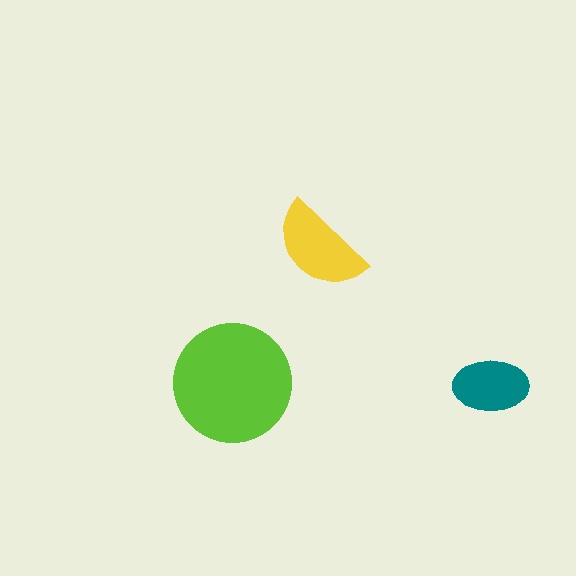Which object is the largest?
The lime circle.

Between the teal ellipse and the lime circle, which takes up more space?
The lime circle.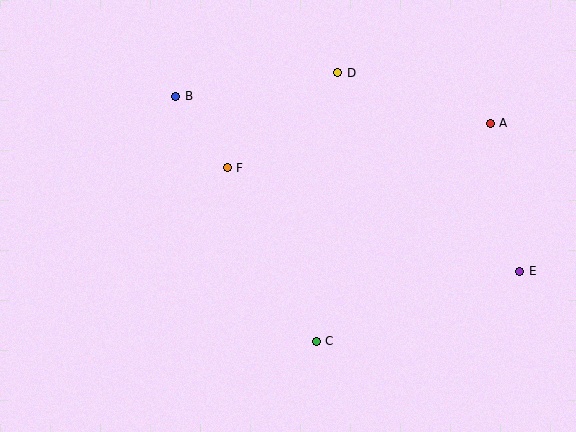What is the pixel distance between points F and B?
The distance between F and B is 88 pixels.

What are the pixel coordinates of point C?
Point C is at (316, 341).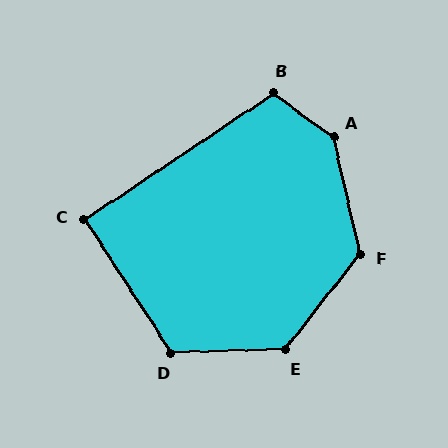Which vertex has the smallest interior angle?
C, at approximately 91 degrees.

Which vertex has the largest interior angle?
A, at approximately 139 degrees.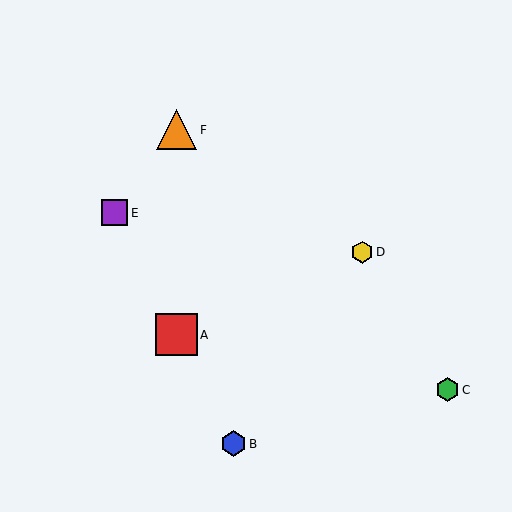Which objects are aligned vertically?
Objects A, F are aligned vertically.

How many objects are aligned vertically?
2 objects (A, F) are aligned vertically.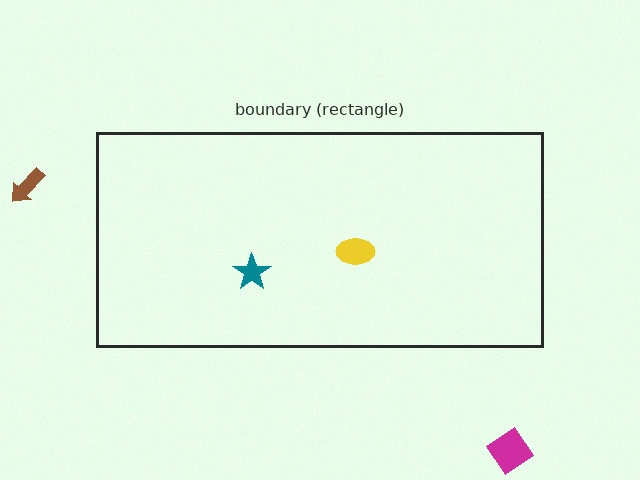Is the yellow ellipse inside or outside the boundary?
Inside.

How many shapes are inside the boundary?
2 inside, 2 outside.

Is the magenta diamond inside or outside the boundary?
Outside.